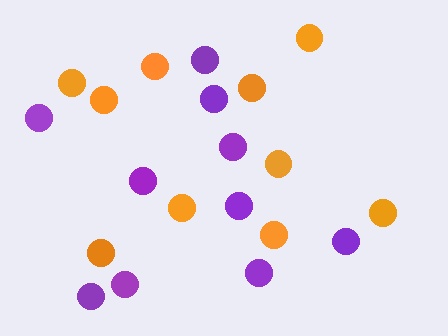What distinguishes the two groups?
There are 2 groups: one group of orange circles (10) and one group of purple circles (10).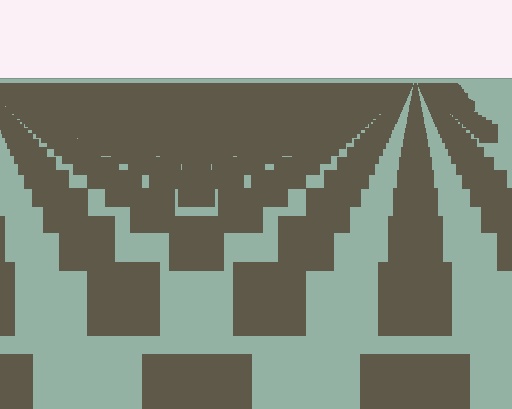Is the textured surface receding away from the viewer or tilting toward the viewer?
The surface is receding away from the viewer. Texture elements get smaller and denser toward the top.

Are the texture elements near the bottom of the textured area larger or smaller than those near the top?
Larger. Near the bottom, elements are closer to the viewer and appear at a bigger on-screen size.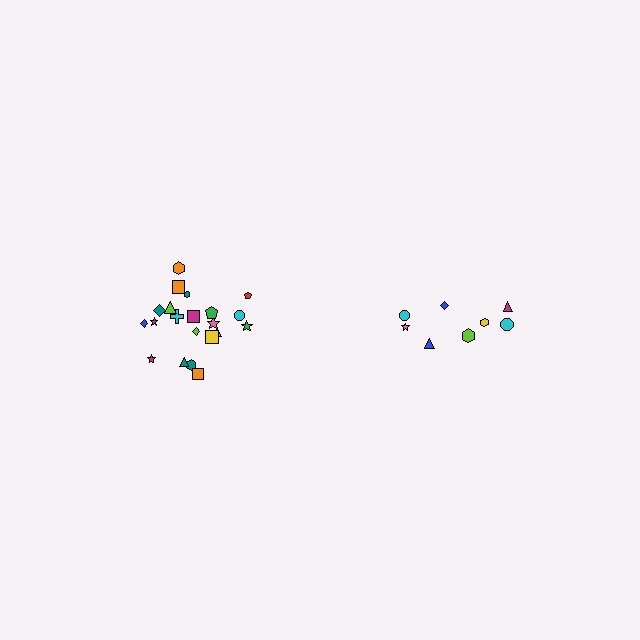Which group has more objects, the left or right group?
The left group.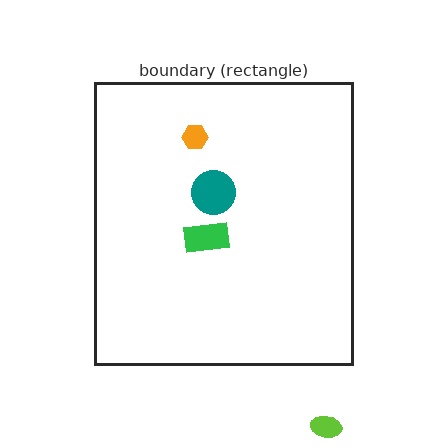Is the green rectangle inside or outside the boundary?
Inside.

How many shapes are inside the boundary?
3 inside, 1 outside.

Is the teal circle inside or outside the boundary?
Inside.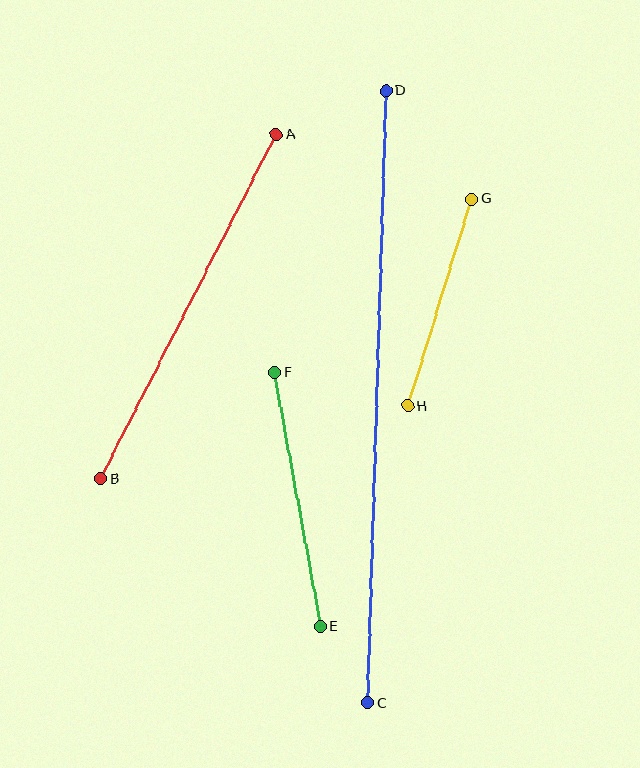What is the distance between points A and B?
The distance is approximately 387 pixels.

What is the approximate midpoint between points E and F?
The midpoint is at approximately (297, 499) pixels.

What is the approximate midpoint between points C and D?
The midpoint is at approximately (377, 397) pixels.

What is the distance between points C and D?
The distance is approximately 612 pixels.